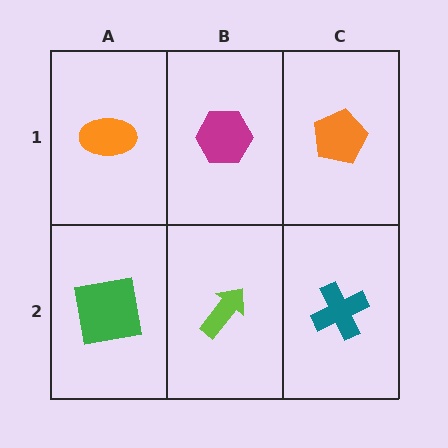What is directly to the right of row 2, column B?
A teal cross.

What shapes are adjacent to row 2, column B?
A magenta hexagon (row 1, column B), a green square (row 2, column A), a teal cross (row 2, column C).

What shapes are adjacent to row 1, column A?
A green square (row 2, column A), a magenta hexagon (row 1, column B).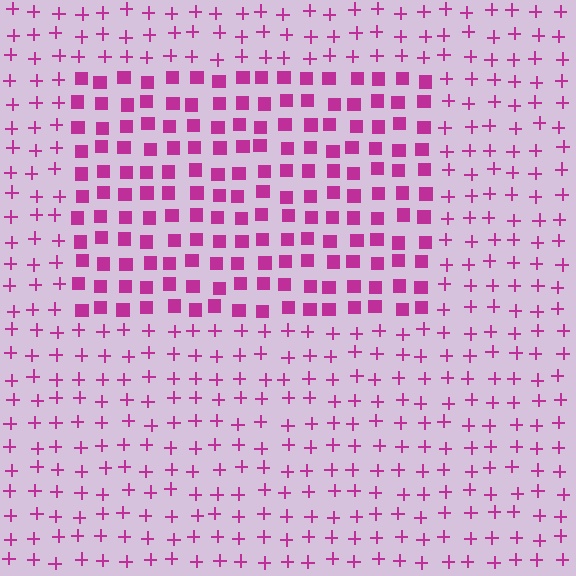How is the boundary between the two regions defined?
The boundary is defined by a change in element shape: squares inside vs. plus signs outside. All elements share the same color and spacing.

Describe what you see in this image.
The image is filled with small magenta elements arranged in a uniform grid. A rectangle-shaped region contains squares, while the surrounding area contains plus signs. The boundary is defined purely by the change in element shape.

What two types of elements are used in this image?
The image uses squares inside the rectangle region and plus signs outside it.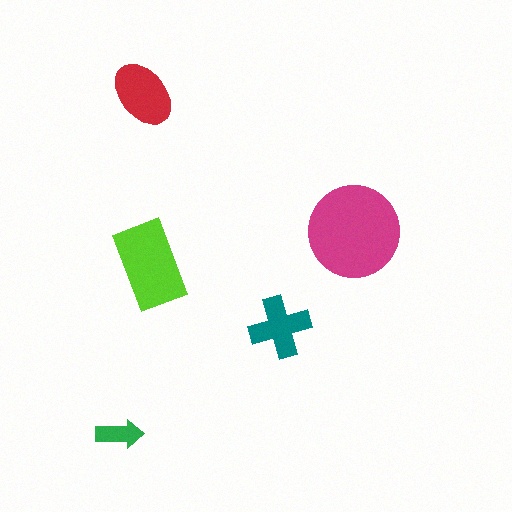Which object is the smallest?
The green arrow.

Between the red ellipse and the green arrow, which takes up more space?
The red ellipse.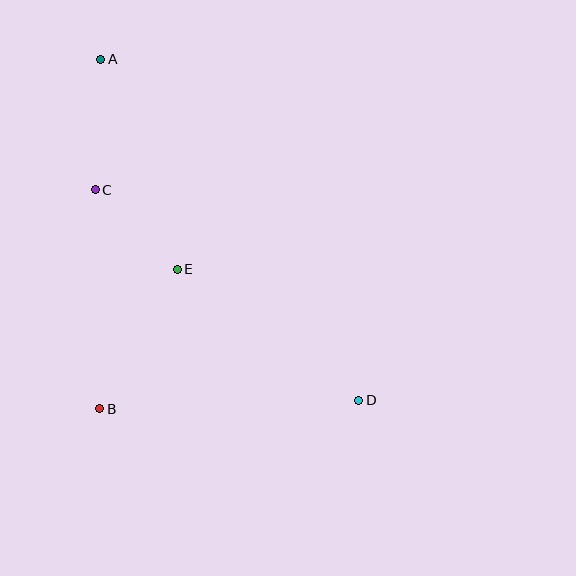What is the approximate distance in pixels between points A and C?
The distance between A and C is approximately 131 pixels.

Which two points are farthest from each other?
Points A and D are farthest from each other.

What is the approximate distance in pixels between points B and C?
The distance between B and C is approximately 219 pixels.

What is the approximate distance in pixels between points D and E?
The distance between D and E is approximately 224 pixels.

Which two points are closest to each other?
Points C and E are closest to each other.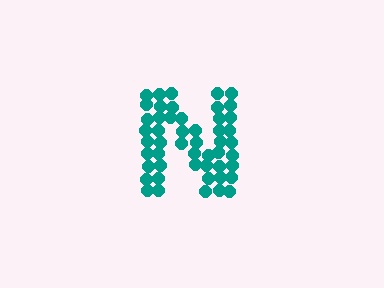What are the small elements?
The small elements are circles.